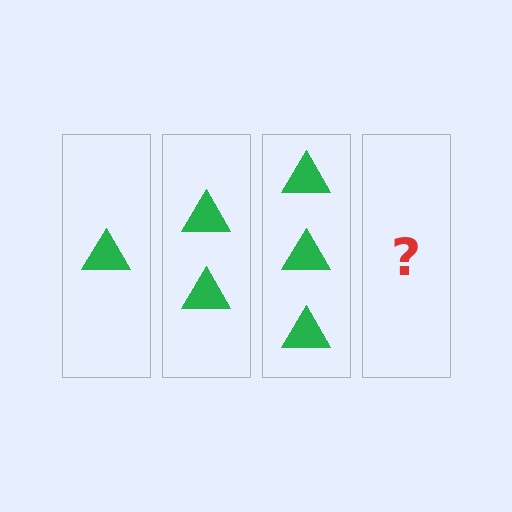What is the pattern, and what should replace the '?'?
The pattern is that each step adds one more triangle. The '?' should be 4 triangles.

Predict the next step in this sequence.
The next step is 4 triangles.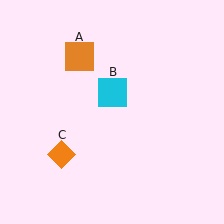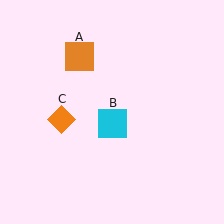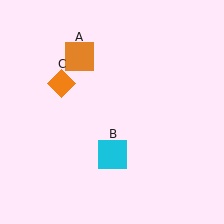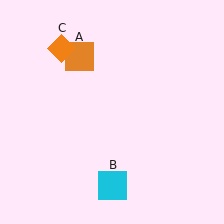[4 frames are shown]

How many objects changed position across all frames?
2 objects changed position: cyan square (object B), orange diamond (object C).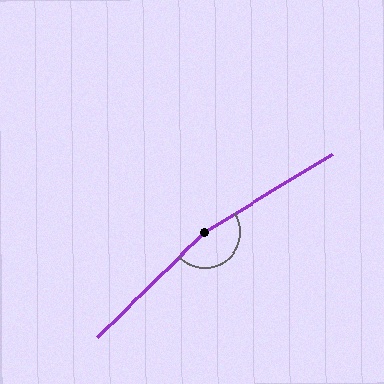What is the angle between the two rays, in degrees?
Approximately 167 degrees.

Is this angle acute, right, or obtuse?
It is obtuse.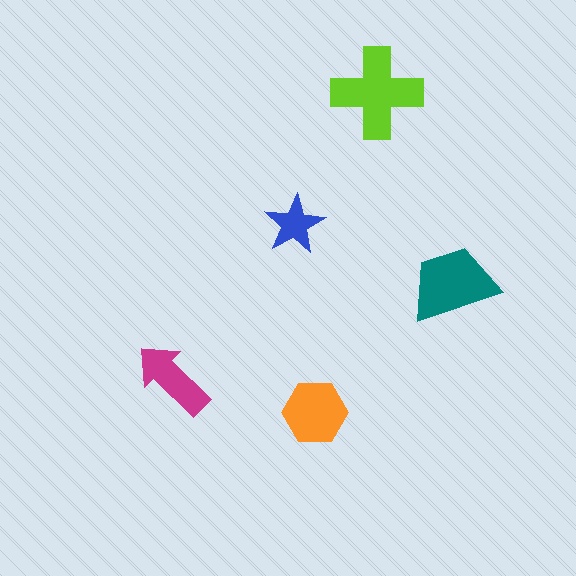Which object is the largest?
The lime cross.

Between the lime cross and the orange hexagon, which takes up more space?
The lime cross.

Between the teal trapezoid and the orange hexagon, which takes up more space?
The teal trapezoid.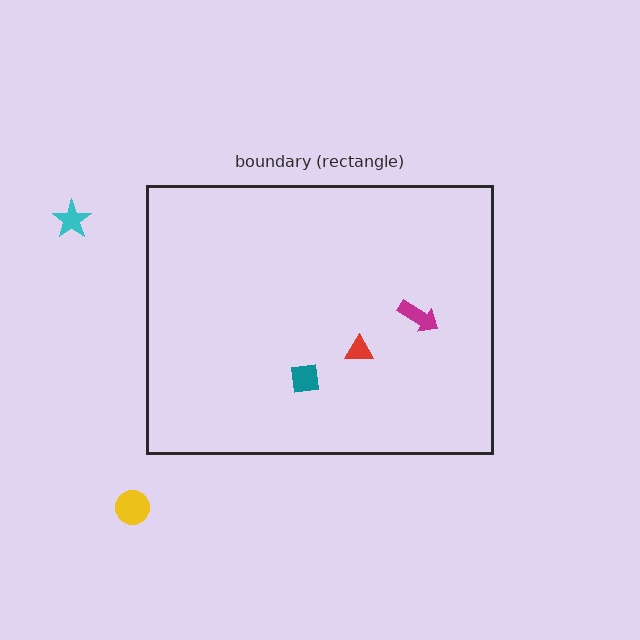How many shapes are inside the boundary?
3 inside, 2 outside.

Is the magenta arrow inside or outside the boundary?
Inside.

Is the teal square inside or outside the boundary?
Inside.